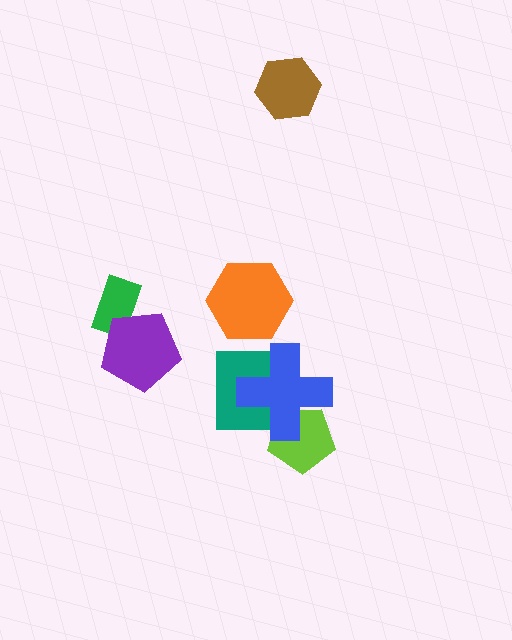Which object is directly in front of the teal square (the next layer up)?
The lime pentagon is directly in front of the teal square.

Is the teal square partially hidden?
Yes, it is partially covered by another shape.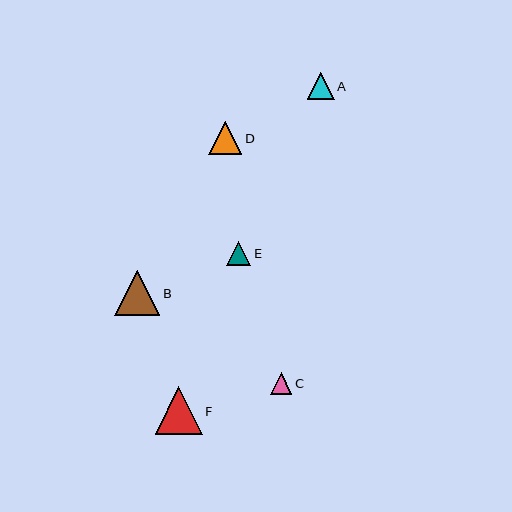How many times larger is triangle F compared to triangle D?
Triangle F is approximately 1.4 times the size of triangle D.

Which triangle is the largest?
Triangle F is the largest with a size of approximately 47 pixels.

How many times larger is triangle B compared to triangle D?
Triangle B is approximately 1.4 times the size of triangle D.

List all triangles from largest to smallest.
From largest to smallest: F, B, D, A, E, C.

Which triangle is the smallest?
Triangle C is the smallest with a size of approximately 21 pixels.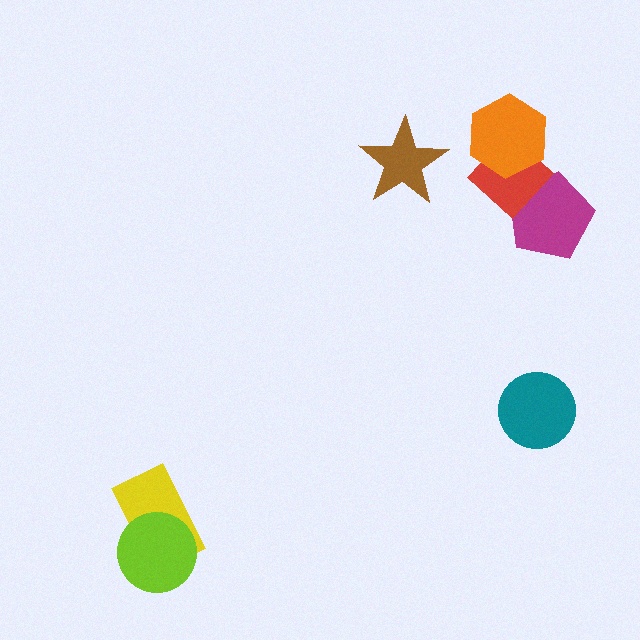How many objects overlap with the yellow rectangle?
1 object overlaps with the yellow rectangle.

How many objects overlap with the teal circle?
0 objects overlap with the teal circle.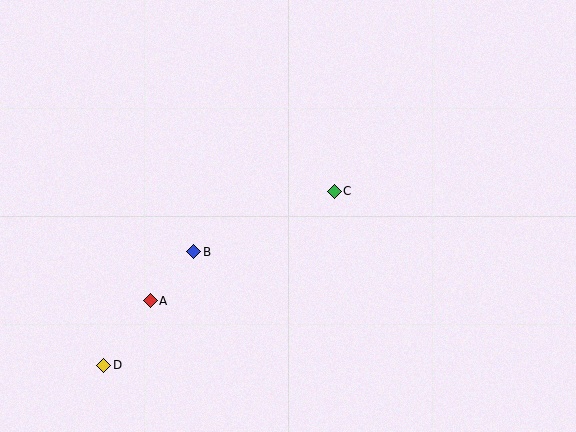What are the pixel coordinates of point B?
Point B is at (194, 252).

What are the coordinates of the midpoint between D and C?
The midpoint between D and C is at (219, 278).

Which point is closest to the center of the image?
Point C at (334, 191) is closest to the center.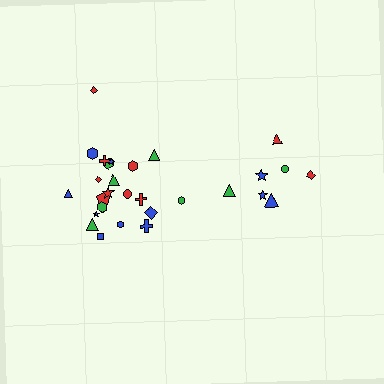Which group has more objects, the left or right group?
The left group.